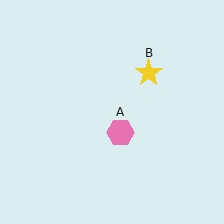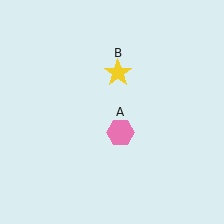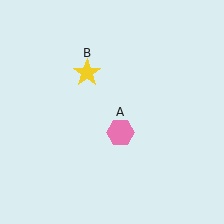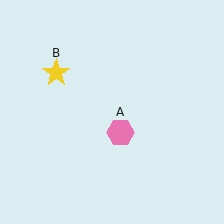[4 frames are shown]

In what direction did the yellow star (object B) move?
The yellow star (object B) moved left.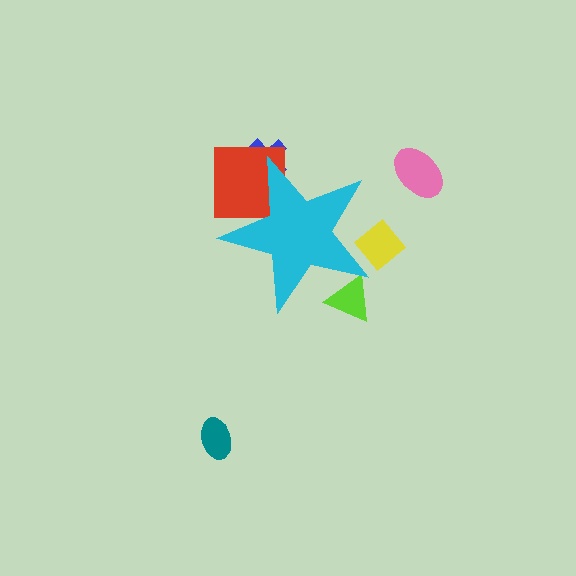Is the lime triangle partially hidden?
Yes, the lime triangle is partially hidden behind the cyan star.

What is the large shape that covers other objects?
A cyan star.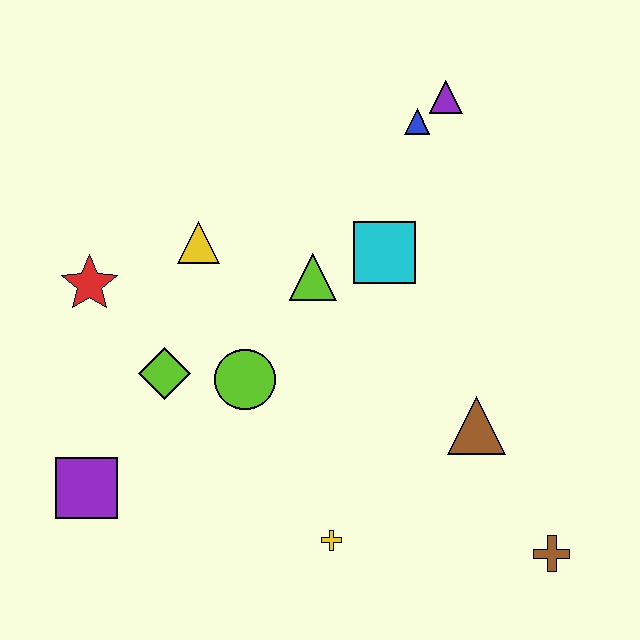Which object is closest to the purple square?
The lime diamond is closest to the purple square.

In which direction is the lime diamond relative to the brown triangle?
The lime diamond is to the left of the brown triangle.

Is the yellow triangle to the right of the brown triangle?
No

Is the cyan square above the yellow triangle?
No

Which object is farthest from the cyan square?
The purple square is farthest from the cyan square.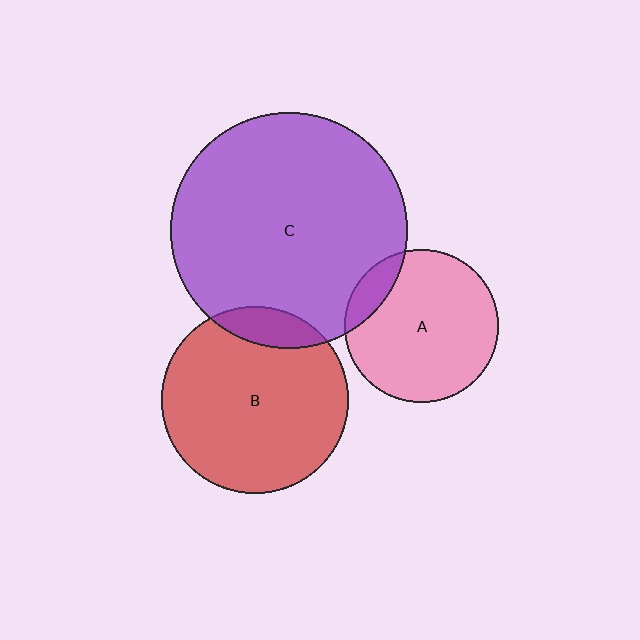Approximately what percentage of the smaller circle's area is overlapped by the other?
Approximately 10%.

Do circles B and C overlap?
Yes.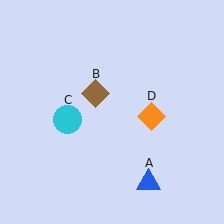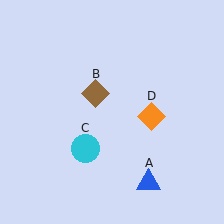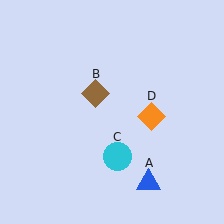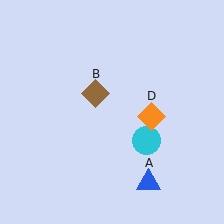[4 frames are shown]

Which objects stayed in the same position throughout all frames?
Blue triangle (object A) and brown diamond (object B) and orange diamond (object D) remained stationary.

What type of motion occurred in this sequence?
The cyan circle (object C) rotated counterclockwise around the center of the scene.